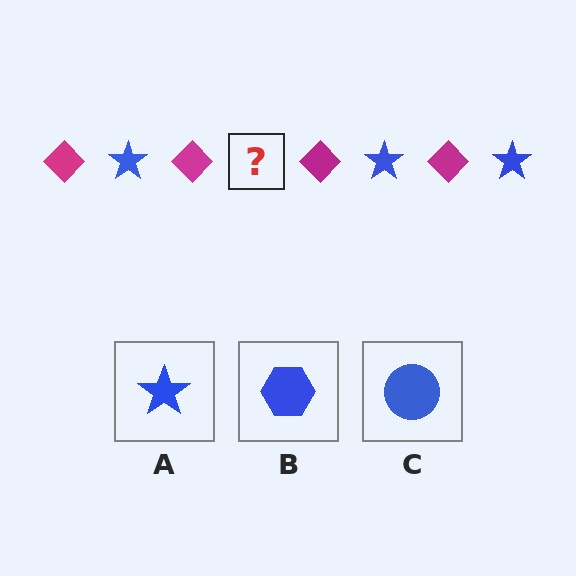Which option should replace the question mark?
Option A.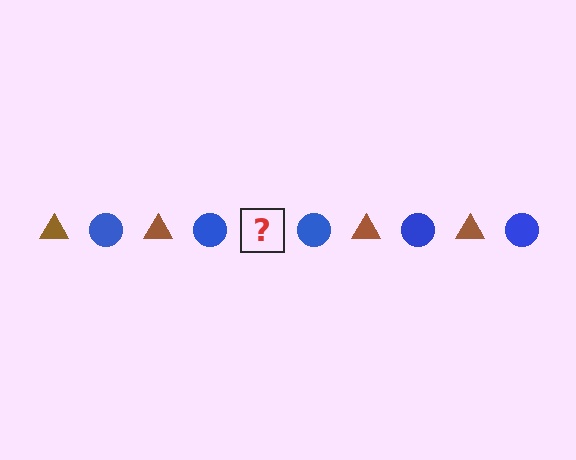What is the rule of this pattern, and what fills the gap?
The rule is that the pattern alternates between brown triangle and blue circle. The gap should be filled with a brown triangle.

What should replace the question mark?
The question mark should be replaced with a brown triangle.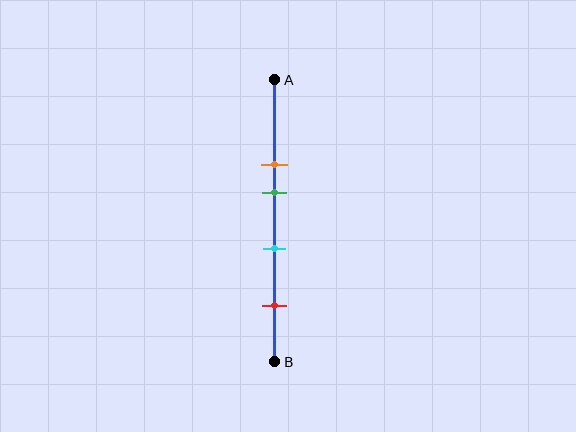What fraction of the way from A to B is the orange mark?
The orange mark is approximately 30% (0.3) of the way from A to B.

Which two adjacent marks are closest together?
The orange and green marks are the closest adjacent pair.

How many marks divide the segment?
There are 4 marks dividing the segment.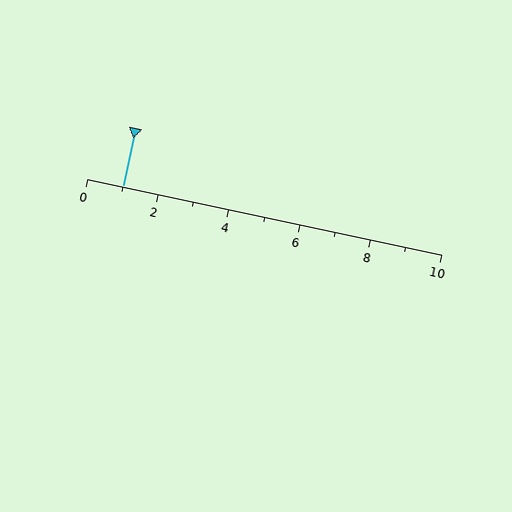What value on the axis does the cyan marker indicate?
The marker indicates approximately 1.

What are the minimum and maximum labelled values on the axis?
The axis runs from 0 to 10.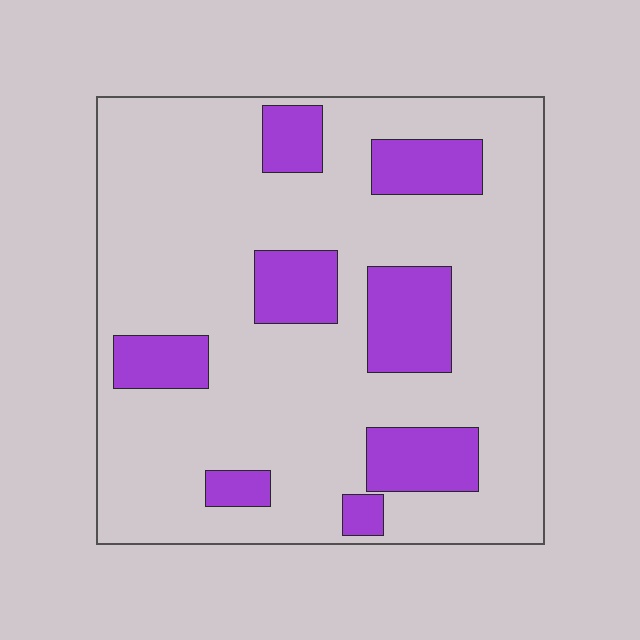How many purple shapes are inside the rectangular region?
8.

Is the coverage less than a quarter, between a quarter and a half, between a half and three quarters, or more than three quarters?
Less than a quarter.